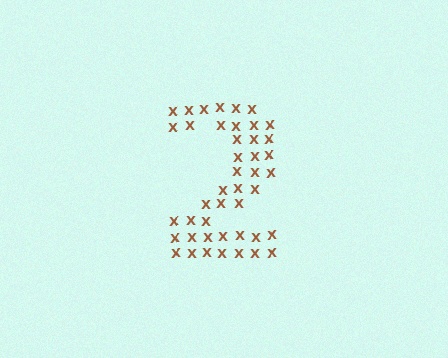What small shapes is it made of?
It is made of small letter X's.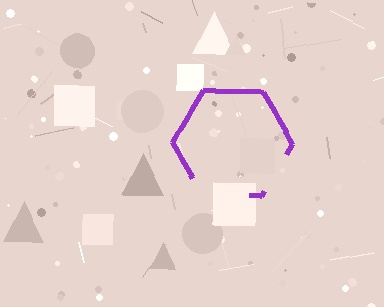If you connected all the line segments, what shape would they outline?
They would outline a hexagon.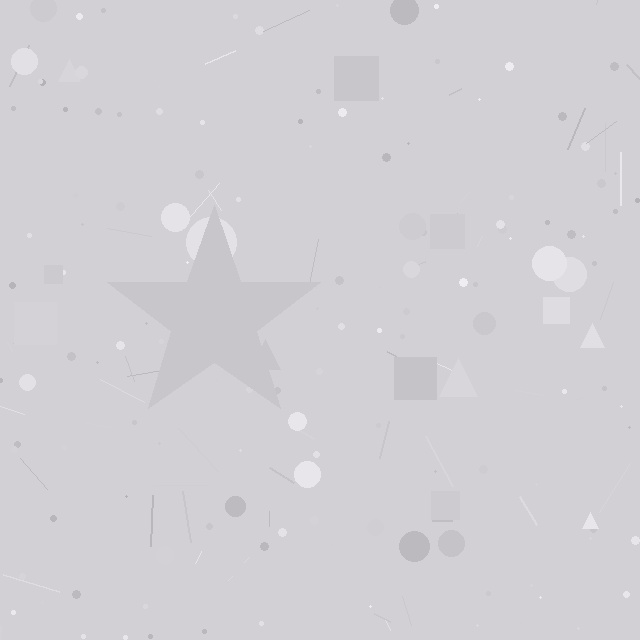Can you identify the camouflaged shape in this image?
The camouflaged shape is a star.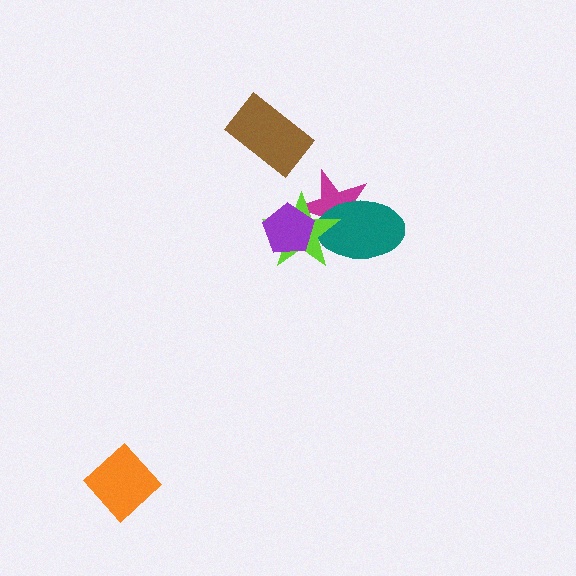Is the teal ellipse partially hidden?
Yes, it is partially covered by another shape.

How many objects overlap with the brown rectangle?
0 objects overlap with the brown rectangle.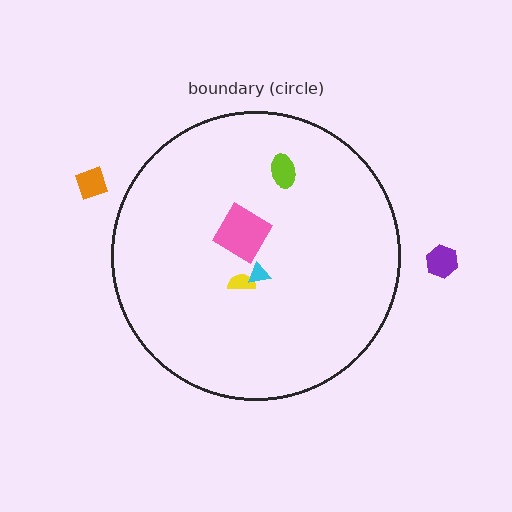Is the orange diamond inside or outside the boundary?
Outside.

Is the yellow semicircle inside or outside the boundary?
Inside.